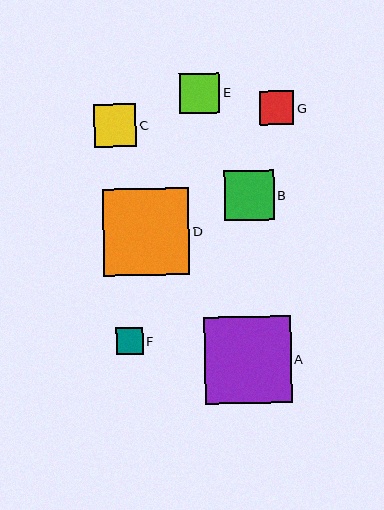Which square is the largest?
Square A is the largest with a size of approximately 87 pixels.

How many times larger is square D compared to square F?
Square D is approximately 3.3 times the size of square F.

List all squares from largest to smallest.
From largest to smallest: A, D, B, C, E, G, F.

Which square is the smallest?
Square F is the smallest with a size of approximately 26 pixels.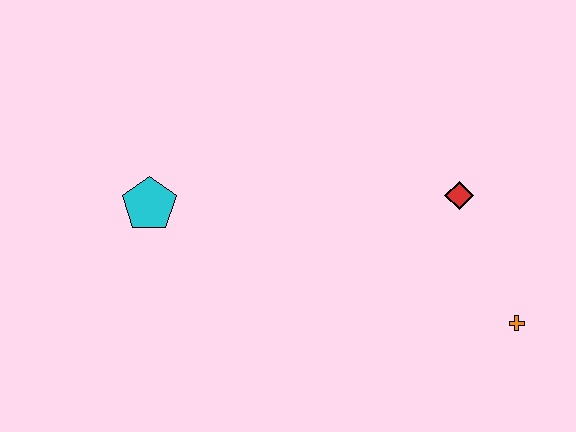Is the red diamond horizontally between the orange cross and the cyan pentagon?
Yes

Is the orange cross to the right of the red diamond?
Yes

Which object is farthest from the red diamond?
The cyan pentagon is farthest from the red diamond.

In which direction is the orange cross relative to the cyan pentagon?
The orange cross is to the right of the cyan pentagon.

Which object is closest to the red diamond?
The orange cross is closest to the red diamond.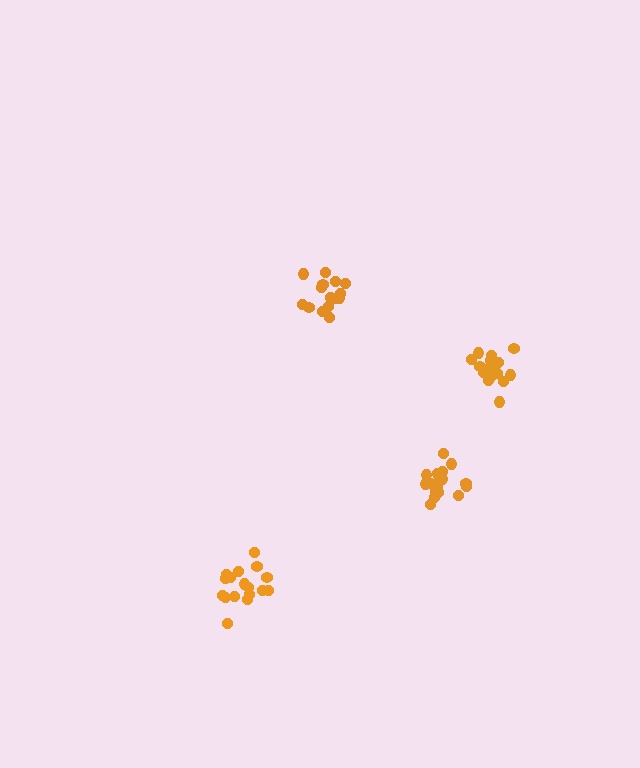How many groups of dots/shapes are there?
There are 4 groups.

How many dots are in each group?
Group 1: 18 dots, Group 2: 18 dots, Group 3: 17 dots, Group 4: 15 dots (68 total).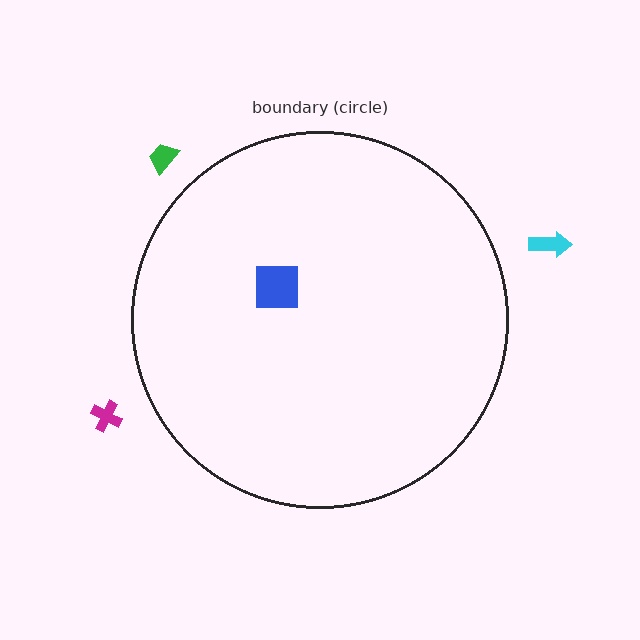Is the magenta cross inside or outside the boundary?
Outside.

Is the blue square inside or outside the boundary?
Inside.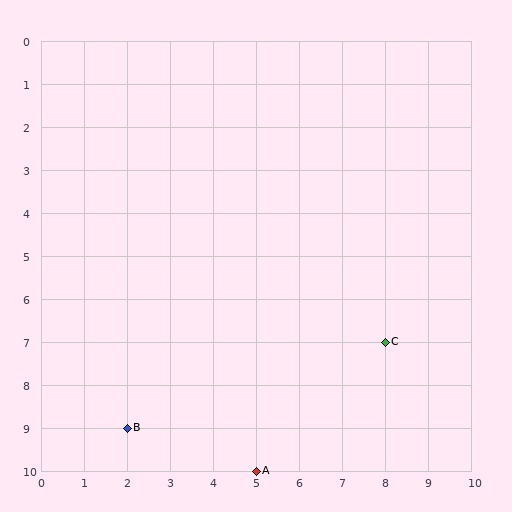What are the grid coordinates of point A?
Point A is at grid coordinates (5, 10).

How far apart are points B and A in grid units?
Points B and A are 3 columns and 1 row apart (about 3.2 grid units diagonally).